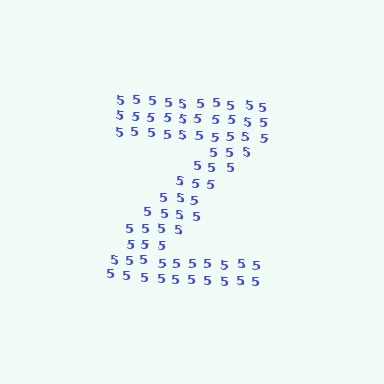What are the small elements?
The small elements are digit 5's.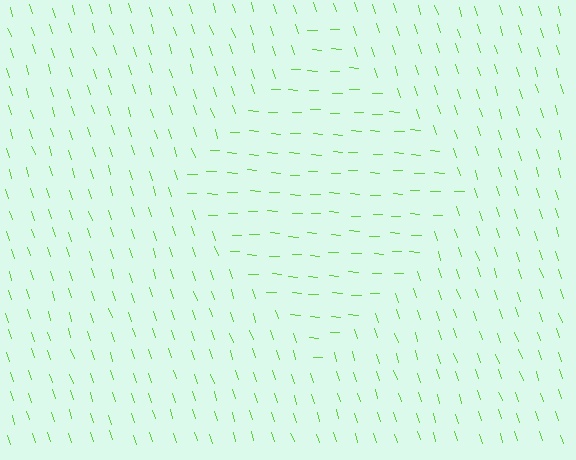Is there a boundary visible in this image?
Yes, there is a texture boundary formed by a change in line orientation.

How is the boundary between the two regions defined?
The boundary is defined purely by a change in line orientation (approximately 69 degrees difference). All lines are the same color and thickness.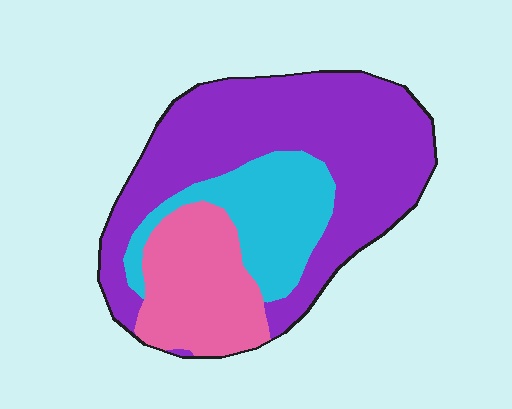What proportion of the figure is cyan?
Cyan takes up about one fifth (1/5) of the figure.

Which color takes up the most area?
Purple, at roughly 55%.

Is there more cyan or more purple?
Purple.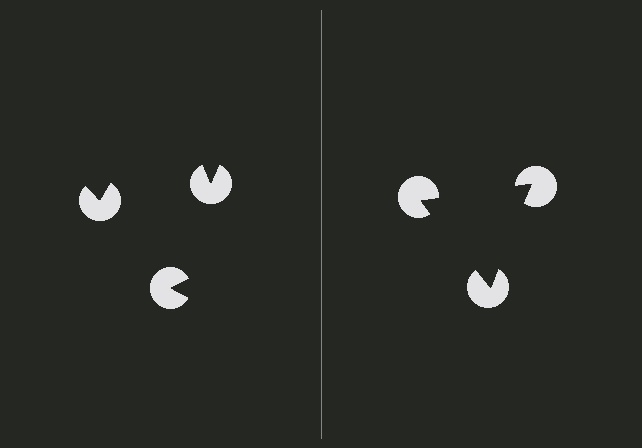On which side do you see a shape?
An illusory triangle appears on the right side. On the left side the wedge cuts are rotated, so no coherent shape forms.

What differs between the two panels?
The pac-man discs are positioned identically on both sides; only the wedge orientations differ. On the right they align to a triangle; on the left they are misaligned.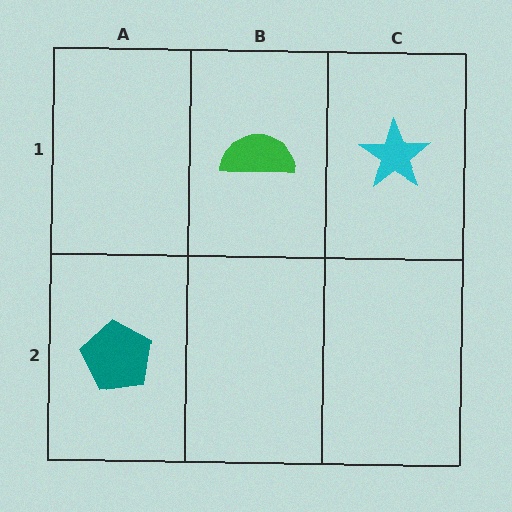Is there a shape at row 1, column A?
No, that cell is empty.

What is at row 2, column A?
A teal pentagon.